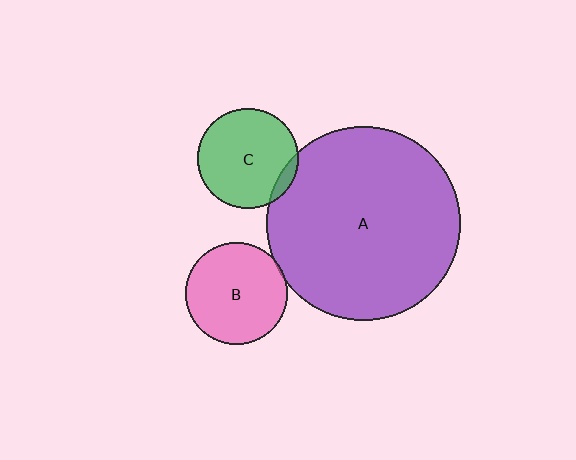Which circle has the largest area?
Circle A (purple).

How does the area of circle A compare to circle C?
Approximately 3.7 times.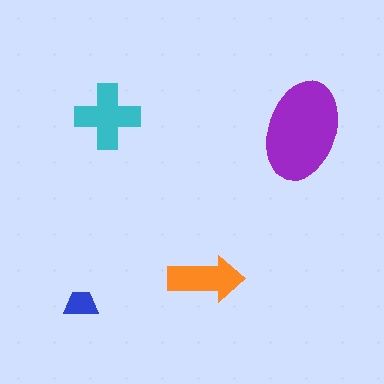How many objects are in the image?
There are 4 objects in the image.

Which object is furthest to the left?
The blue trapezoid is leftmost.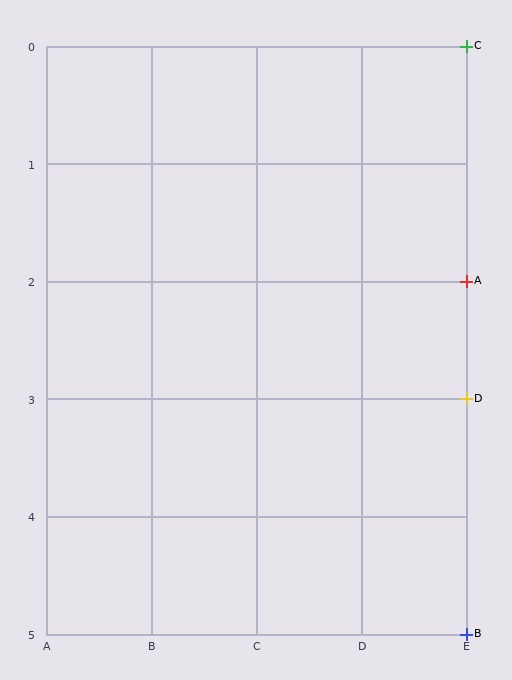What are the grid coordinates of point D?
Point D is at grid coordinates (E, 3).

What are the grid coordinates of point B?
Point B is at grid coordinates (E, 5).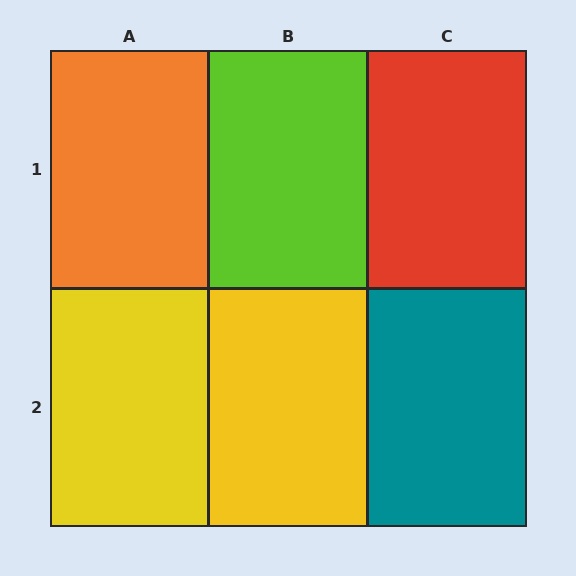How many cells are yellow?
2 cells are yellow.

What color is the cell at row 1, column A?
Orange.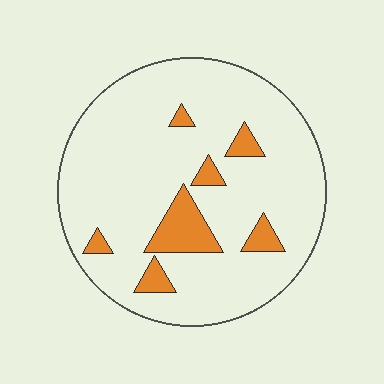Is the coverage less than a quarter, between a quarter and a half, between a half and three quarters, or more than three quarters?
Less than a quarter.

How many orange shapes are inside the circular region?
7.